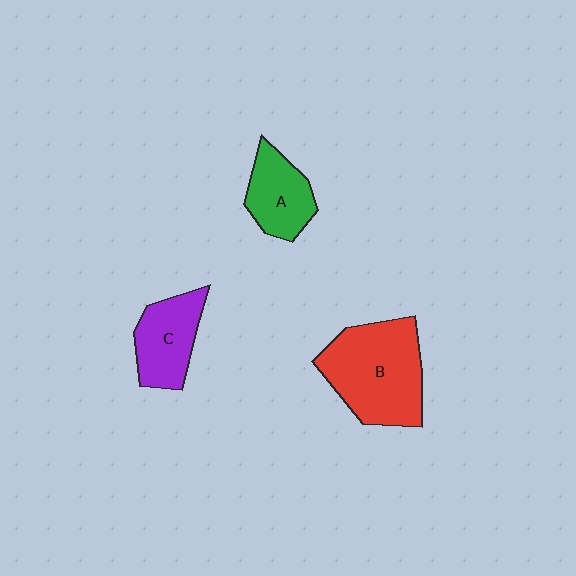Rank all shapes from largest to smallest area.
From largest to smallest: B (red), C (purple), A (green).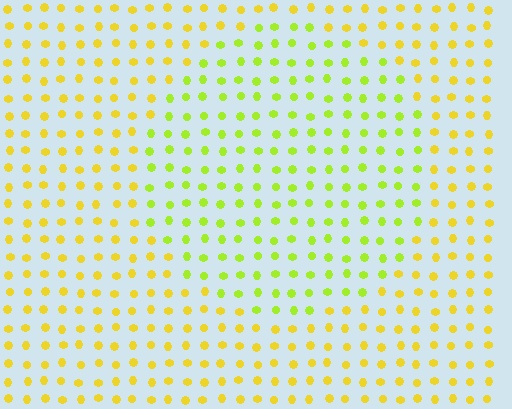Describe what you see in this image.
The image is filled with small yellow elements in a uniform arrangement. A circle-shaped region is visible where the elements are tinted to a slightly different hue, forming a subtle color boundary.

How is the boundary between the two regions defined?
The boundary is defined purely by a slight shift in hue (about 31 degrees). Spacing, size, and orientation are identical on both sides.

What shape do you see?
I see a circle.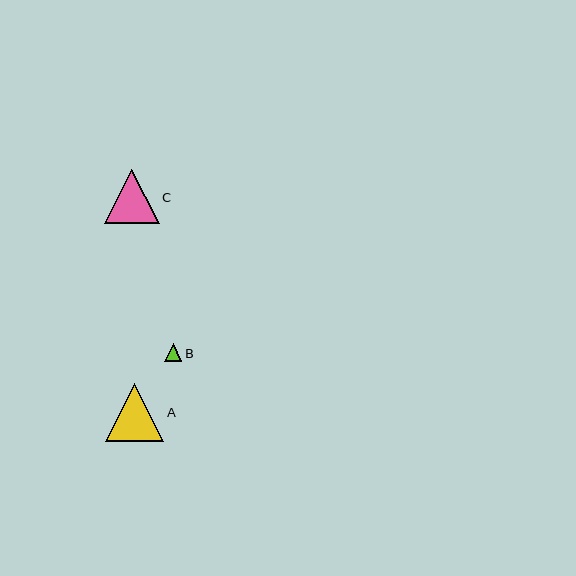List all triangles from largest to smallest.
From largest to smallest: A, C, B.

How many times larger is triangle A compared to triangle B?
Triangle A is approximately 3.3 times the size of triangle B.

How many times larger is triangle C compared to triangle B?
Triangle C is approximately 3.1 times the size of triangle B.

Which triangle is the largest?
Triangle A is the largest with a size of approximately 58 pixels.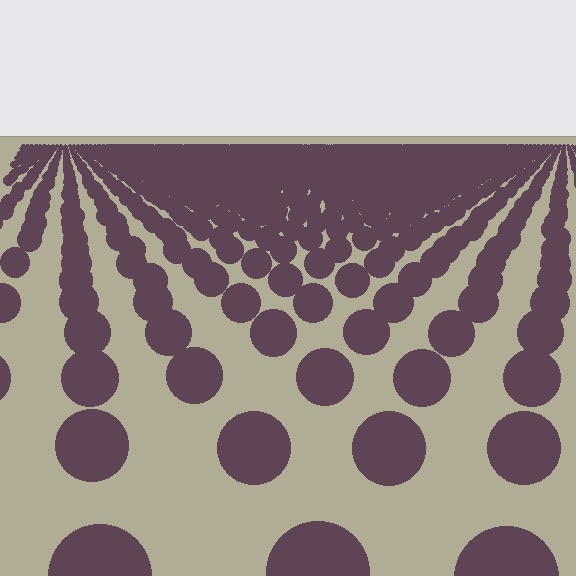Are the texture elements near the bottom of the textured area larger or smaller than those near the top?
Larger. Near the bottom, elements are closer to the viewer and appear at a bigger on-screen size.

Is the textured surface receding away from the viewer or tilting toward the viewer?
The surface is receding away from the viewer. Texture elements get smaller and denser toward the top.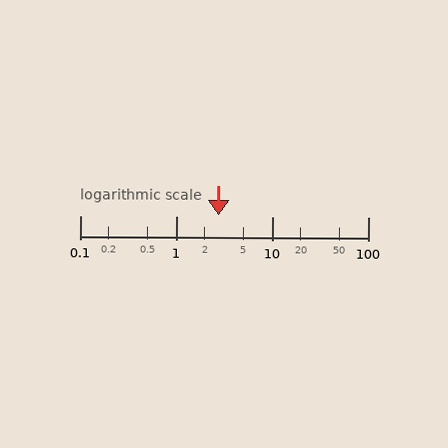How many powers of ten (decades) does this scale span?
The scale spans 3 decades, from 0.1 to 100.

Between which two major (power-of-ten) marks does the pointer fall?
The pointer is between 1 and 10.